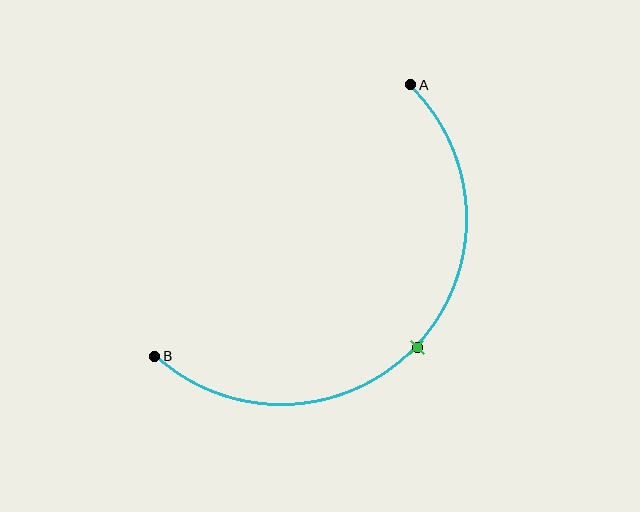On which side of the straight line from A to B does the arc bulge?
The arc bulges below and to the right of the straight line connecting A and B.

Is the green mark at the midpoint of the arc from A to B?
Yes. The green mark lies on the arc at equal arc-length from both A and B — it is the arc midpoint.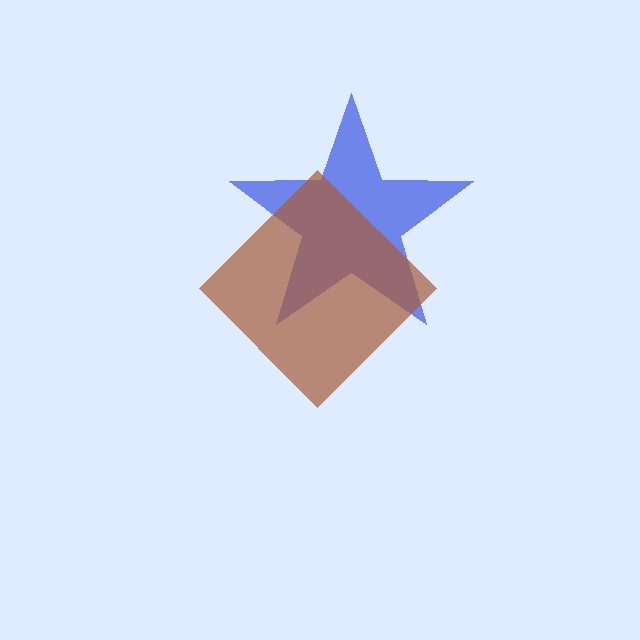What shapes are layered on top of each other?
The layered shapes are: a blue star, a brown diamond.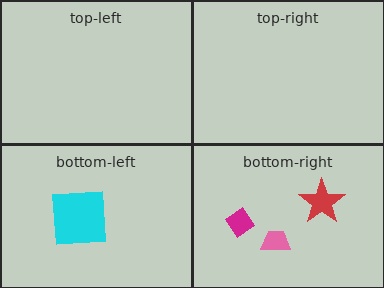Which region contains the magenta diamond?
The bottom-right region.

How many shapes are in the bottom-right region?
3.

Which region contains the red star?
The bottom-right region.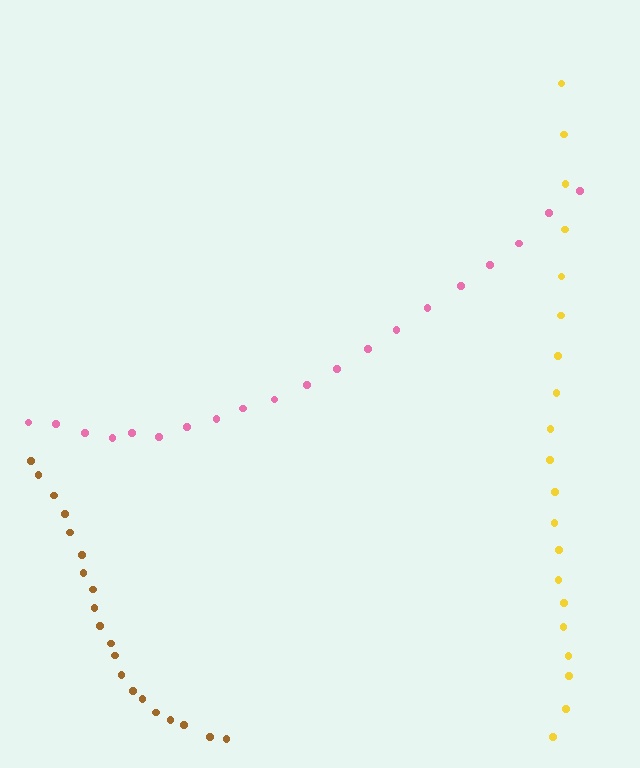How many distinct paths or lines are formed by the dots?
There are 3 distinct paths.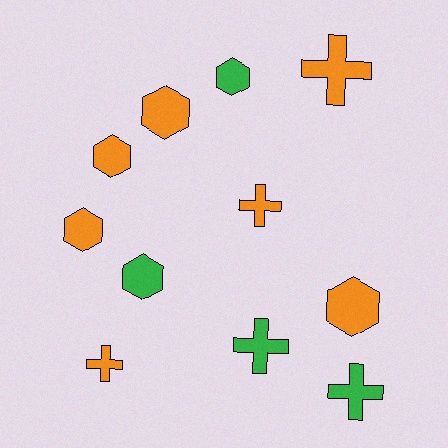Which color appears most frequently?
Orange, with 7 objects.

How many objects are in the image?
There are 11 objects.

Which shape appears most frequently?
Hexagon, with 6 objects.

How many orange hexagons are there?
There are 4 orange hexagons.